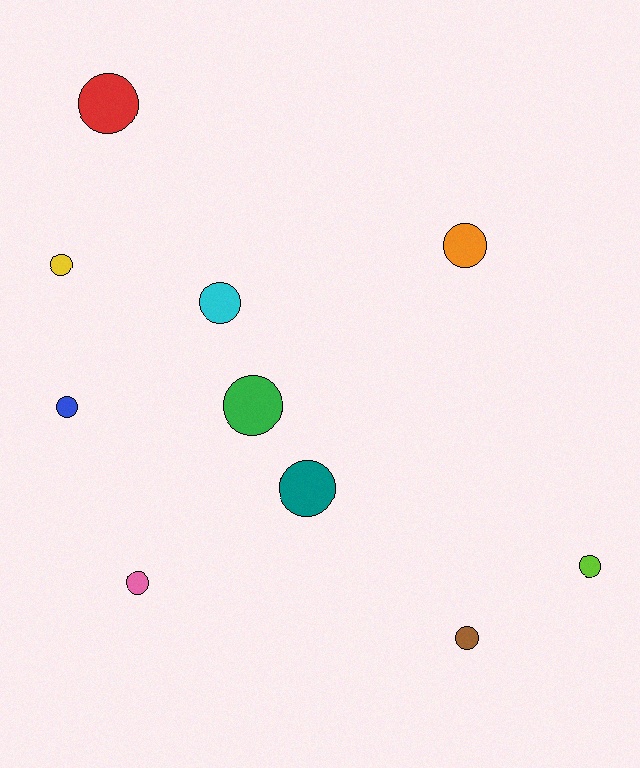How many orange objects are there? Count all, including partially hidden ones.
There is 1 orange object.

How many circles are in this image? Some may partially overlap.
There are 10 circles.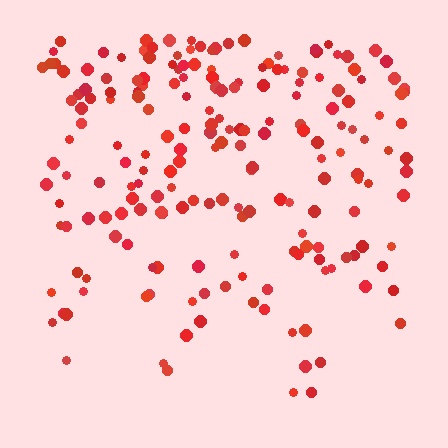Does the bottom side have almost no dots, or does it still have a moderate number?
Still a moderate number, just noticeably fewer than the top.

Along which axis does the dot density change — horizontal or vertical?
Vertical.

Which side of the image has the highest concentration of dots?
The top.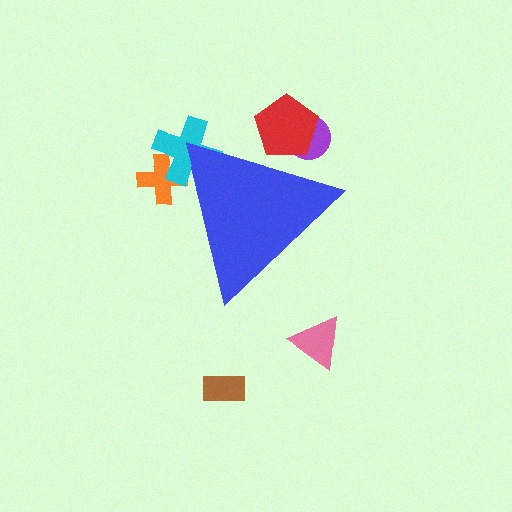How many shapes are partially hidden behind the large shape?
4 shapes are partially hidden.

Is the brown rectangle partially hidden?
No, the brown rectangle is fully visible.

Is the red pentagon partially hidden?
Yes, the red pentagon is partially hidden behind the blue triangle.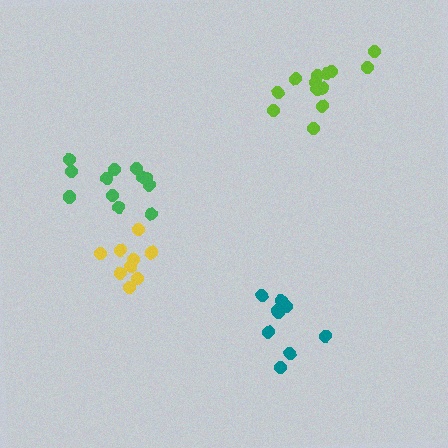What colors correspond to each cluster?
The clusters are colored: yellow, green, teal, lime.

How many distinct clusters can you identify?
There are 4 distinct clusters.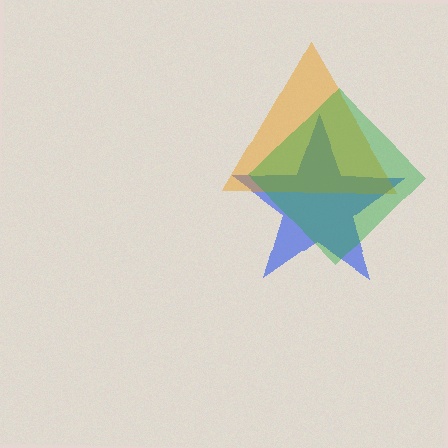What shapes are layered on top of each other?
The layered shapes are: a blue star, an orange triangle, a green diamond.